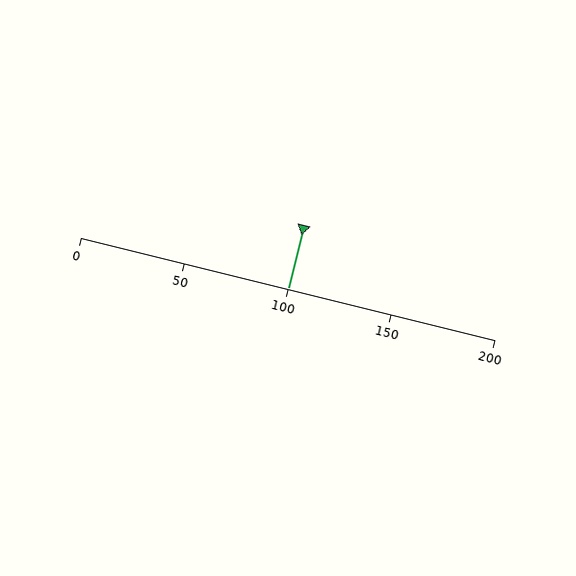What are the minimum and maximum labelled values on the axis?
The axis runs from 0 to 200.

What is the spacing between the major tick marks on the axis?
The major ticks are spaced 50 apart.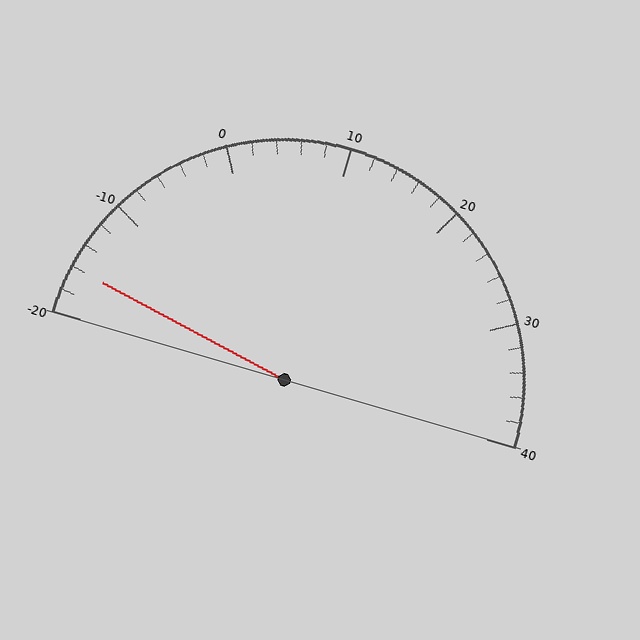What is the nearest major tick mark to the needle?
The nearest major tick mark is -20.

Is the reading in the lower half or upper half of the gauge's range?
The reading is in the lower half of the range (-20 to 40).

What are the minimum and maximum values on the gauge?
The gauge ranges from -20 to 40.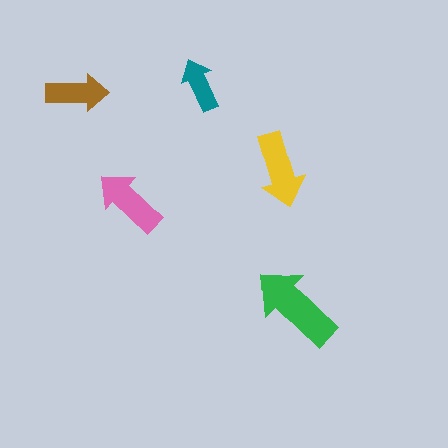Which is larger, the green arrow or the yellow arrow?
The green one.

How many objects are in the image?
There are 5 objects in the image.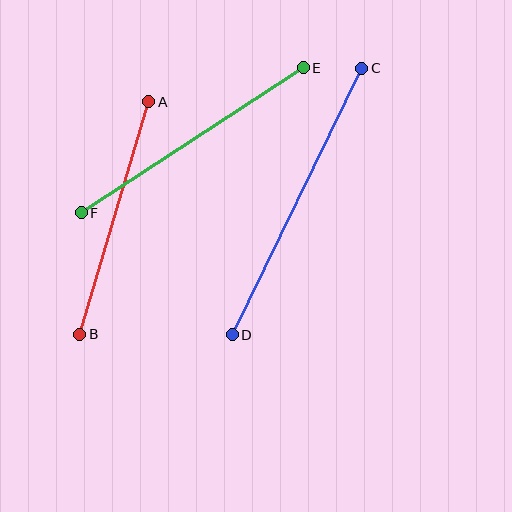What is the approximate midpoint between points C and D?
The midpoint is at approximately (297, 201) pixels.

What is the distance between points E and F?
The distance is approximately 265 pixels.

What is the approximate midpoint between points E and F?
The midpoint is at approximately (192, 140) pixels.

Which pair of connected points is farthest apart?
Points C and D are farthest apart.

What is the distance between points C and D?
The distance is approximately 297 pixels.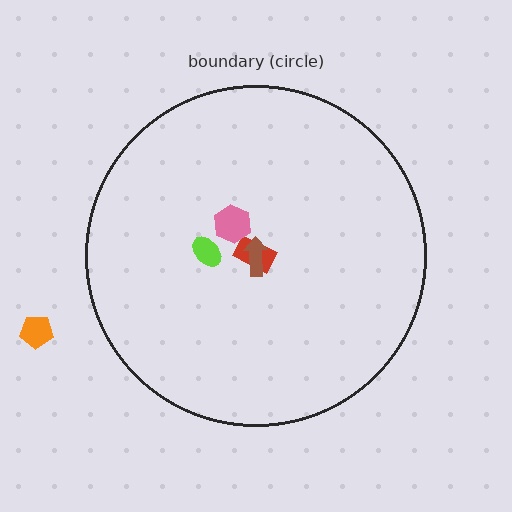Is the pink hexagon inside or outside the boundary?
Inside.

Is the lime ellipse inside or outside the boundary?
Inside.